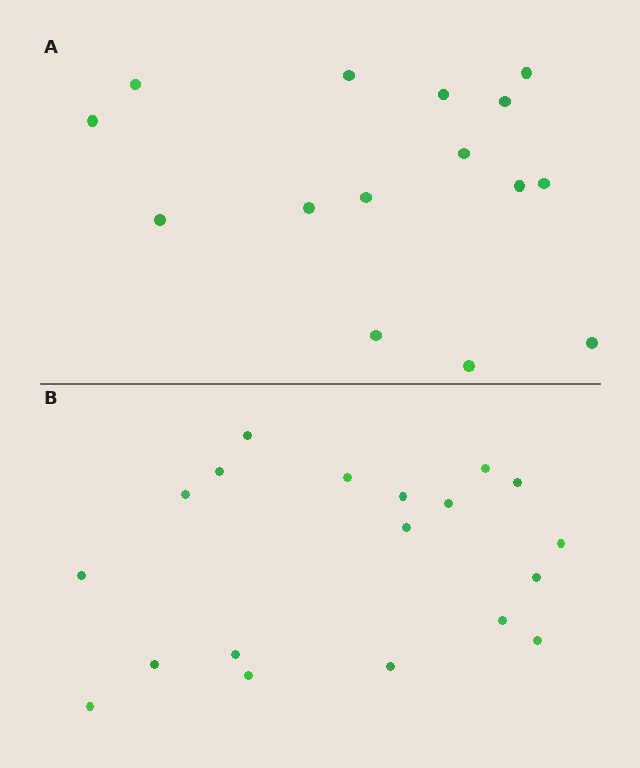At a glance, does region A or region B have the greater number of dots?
Region B (the bottom region) has more dots.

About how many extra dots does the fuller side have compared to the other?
Region B has about 4 more dots than region A.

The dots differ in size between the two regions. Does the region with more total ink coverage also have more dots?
No. Region A has more total ink coverage because its dots are larger, but region B actually contains more individual dots. Total area can be misleading — the number of items is what matters here.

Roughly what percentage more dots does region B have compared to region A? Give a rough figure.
About 25% more.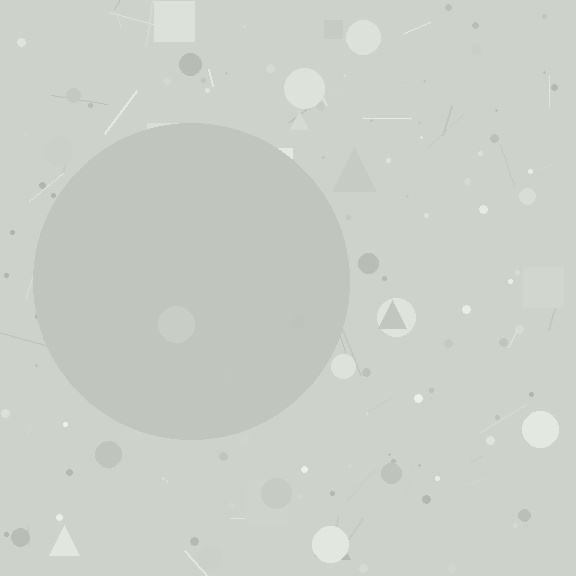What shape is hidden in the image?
A circle is hidden in the image.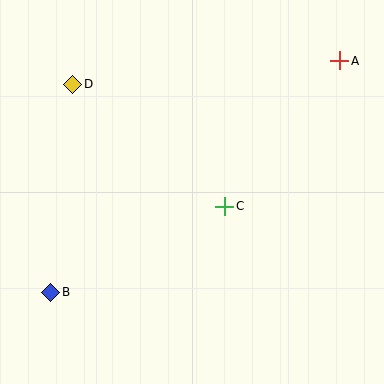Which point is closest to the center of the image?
Point C at (225, 206) is closest to the center.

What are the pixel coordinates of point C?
Point C is at (225, 206).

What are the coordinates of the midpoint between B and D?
The midpoint between B and D is at (62, 188).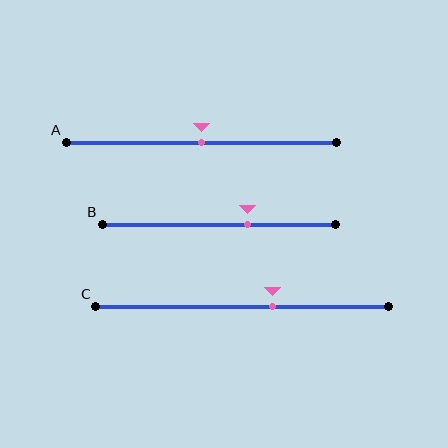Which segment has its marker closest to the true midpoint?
Segment A has its marker closest to the true midpoint.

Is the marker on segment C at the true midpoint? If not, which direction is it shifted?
No, the marker on segment C is shifted to the right by about 10% of the segment length.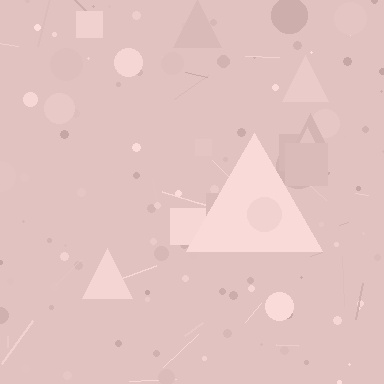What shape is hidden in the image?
A triangle is hidden in the image.